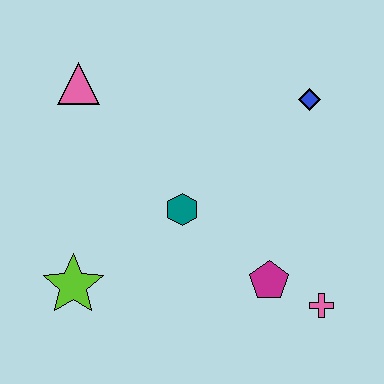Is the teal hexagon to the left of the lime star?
No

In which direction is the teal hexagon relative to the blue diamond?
The teal hexagon is to the left of the blue diamond.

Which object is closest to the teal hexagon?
The magenta pentagon is closest to the teal hexagon.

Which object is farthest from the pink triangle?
The pink cross is farthest from the pink triangle.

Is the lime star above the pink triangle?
No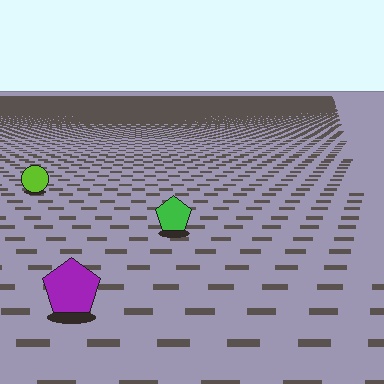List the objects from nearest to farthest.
From nearest to farthest: the purple pentagon, the green pentagon, the lime circle.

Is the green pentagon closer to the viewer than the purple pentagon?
No. The purple pentagon is closer — you can tell from the texture gradient: the ground texture is coarser near it.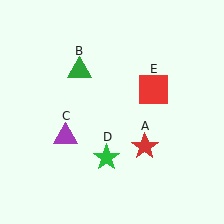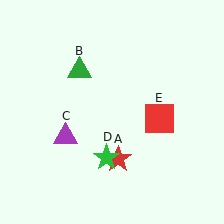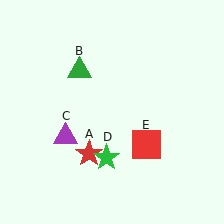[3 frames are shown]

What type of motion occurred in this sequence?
The red star (object A), red square (object E) rotated clockwise around the center of the scene.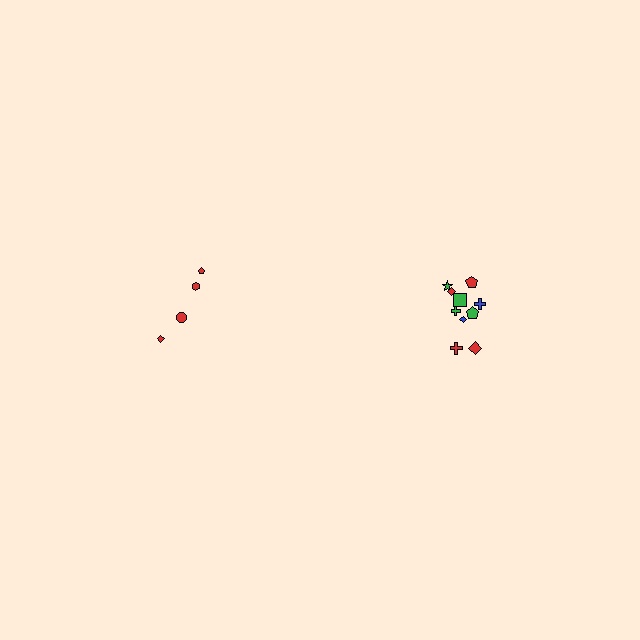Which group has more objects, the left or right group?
The right group.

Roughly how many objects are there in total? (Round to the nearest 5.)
Roughly 15 objects in total.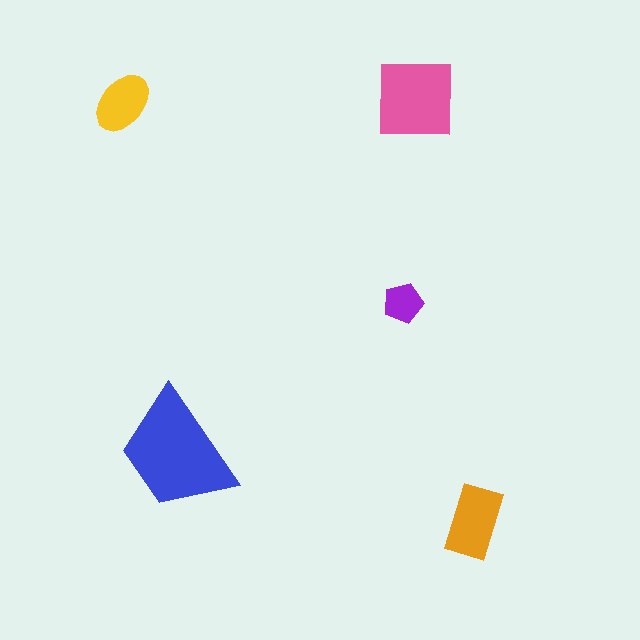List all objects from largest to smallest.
The blue trapezoid, the pink square, the orange rectangle, the yellow ellipse, the purple pentagon.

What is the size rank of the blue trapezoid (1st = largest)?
1st.